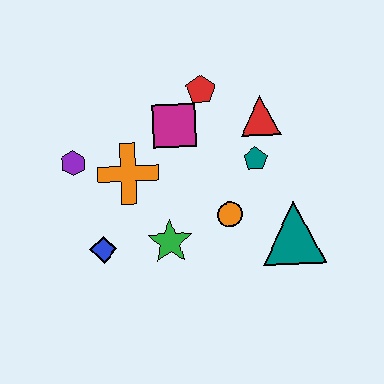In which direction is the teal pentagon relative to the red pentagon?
The teal pentagon is below the red pentagon.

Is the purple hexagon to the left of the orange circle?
Yes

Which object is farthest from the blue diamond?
The red triangle is farthest from the blue diamond.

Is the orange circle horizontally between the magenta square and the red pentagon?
No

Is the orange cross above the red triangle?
No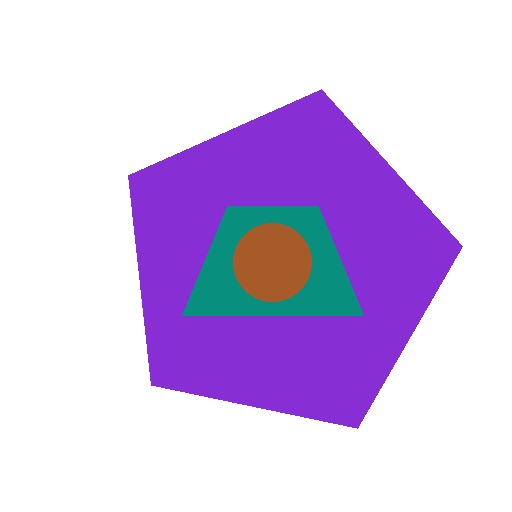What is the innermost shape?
The brown circle.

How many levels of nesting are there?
3.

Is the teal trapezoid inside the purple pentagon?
Yes.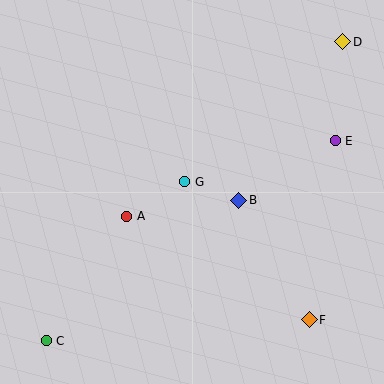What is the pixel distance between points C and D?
The distance between C and D is 421 pixels.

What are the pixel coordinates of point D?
Point D is at (343, 42).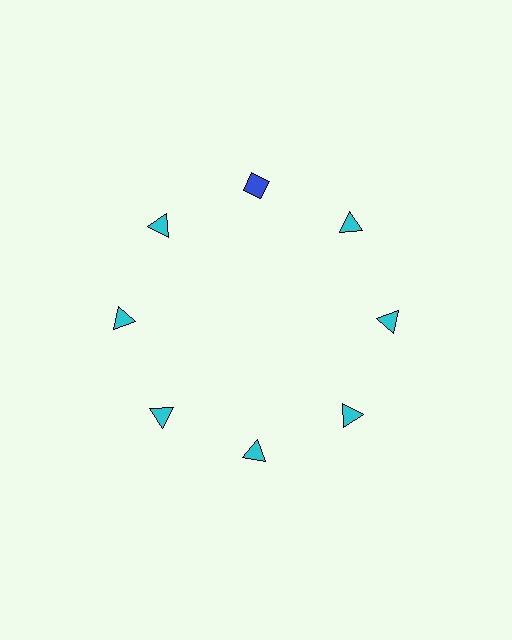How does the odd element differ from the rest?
It differs in both color (blue instead of cyan) and shape (diamond instead of triangle).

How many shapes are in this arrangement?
There are 8 shapes arranged in a ring pattern.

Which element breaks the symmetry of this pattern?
The blue diamond at roughly the 12 o'clock position breaks the symmetry. All other shapes are cyan triangles.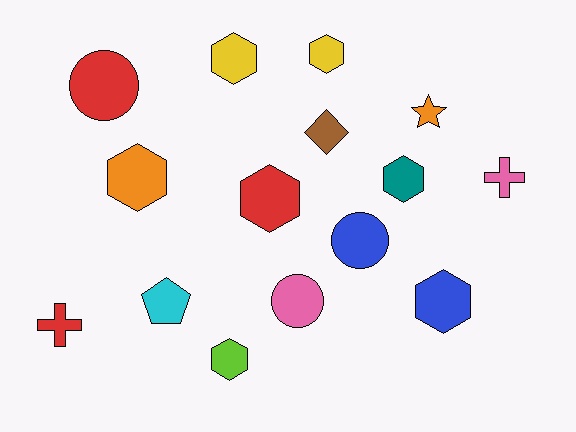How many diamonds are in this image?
There is 1 diamond.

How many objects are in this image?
There are 15 objects.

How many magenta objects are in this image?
There are no magenta objects.